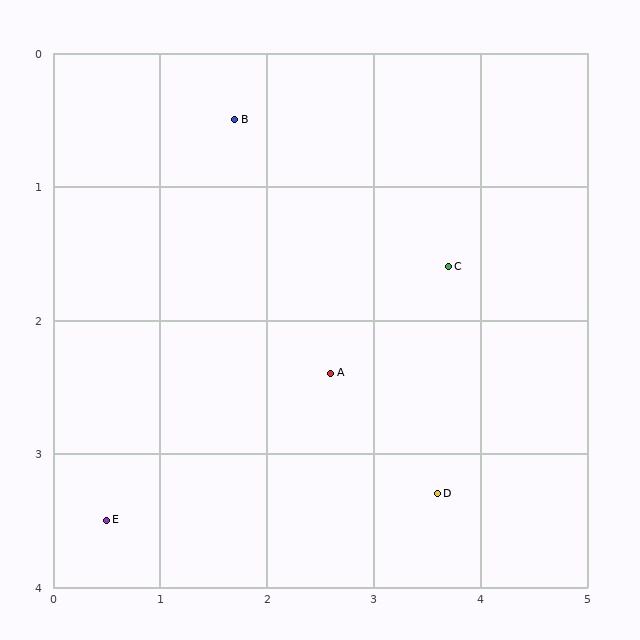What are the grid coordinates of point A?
Point A is at approximately (2.6, 2.4).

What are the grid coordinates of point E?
Point E is at approximately (0.5, 3.5).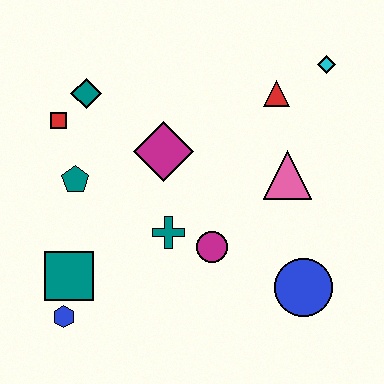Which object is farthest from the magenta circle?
The cyan diamond is farthest from the magenta circle.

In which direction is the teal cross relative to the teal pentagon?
The teal cross is to the right of the teal pentagon.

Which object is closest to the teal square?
The blue hexagon is closest to the teal square.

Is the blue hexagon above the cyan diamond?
No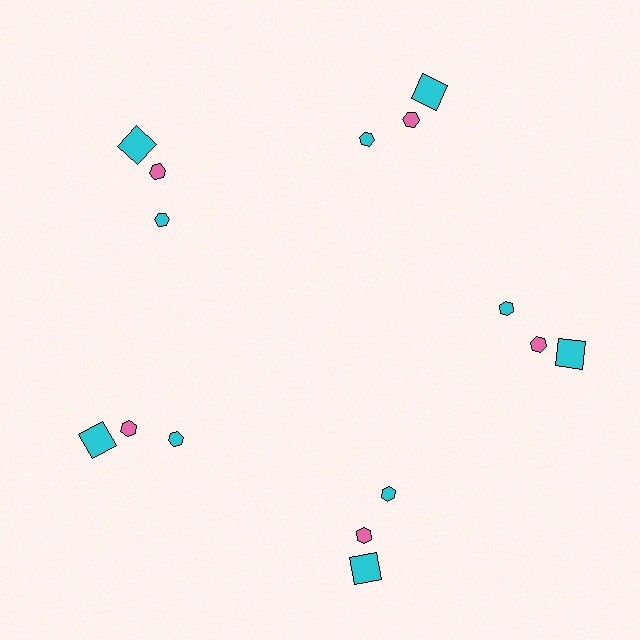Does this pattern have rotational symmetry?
Yes, this pattern has 5-fold rotational symmetry. It looks the same after rotating 72 degrees around the center.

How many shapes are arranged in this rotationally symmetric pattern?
There are 15 shapes, arranged in 5 groups of 3.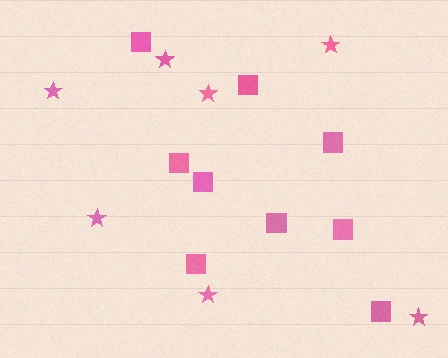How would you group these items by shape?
There are 2 groups: one group of squares (9) and one group of stars (7).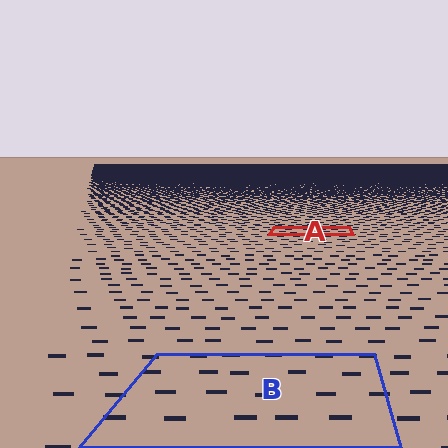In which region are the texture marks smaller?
The texture marks are smaller in region A, because it is farther away.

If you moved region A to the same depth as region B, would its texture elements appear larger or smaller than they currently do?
They would appear larger. At a closer depth, the same texture elements are projected at a bigger on-screen size.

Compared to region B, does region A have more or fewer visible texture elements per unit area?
Region A has more texture elements per unit area — they are packed more densely because it is farther away.